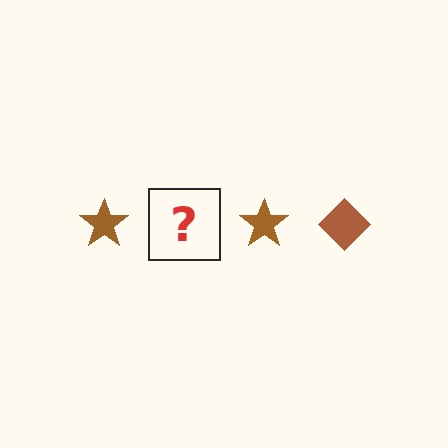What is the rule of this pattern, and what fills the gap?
The rule is that the pattern cycles through star, diamond shapes in brown. The gap should be filled with a brown diamond.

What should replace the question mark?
The question mark should be replaced with a brown diamond.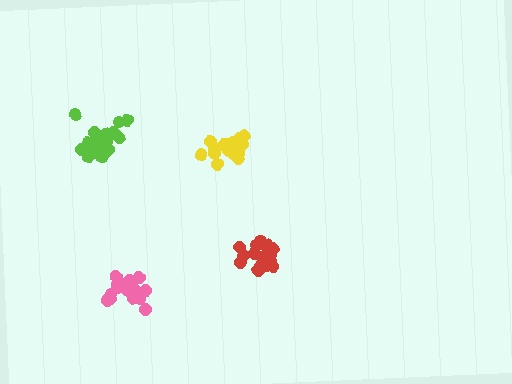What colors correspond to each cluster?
The clusters are colored: red, lime, pink, yellow.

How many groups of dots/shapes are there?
There are 4 groups.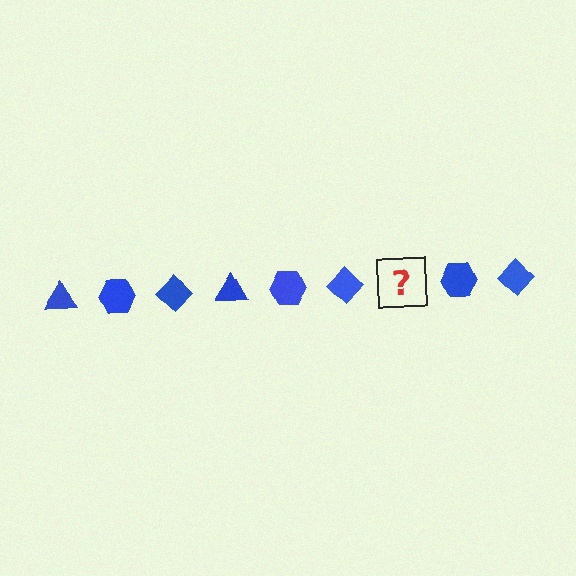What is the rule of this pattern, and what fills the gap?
The rule is that the pattern cycles through triangle, hexagon, diamond shapes in blue. The gap should be filled with a blue triangle.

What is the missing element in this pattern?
The missing element is a blue triangle.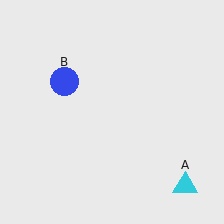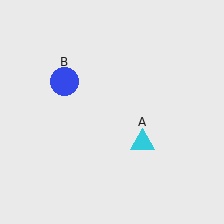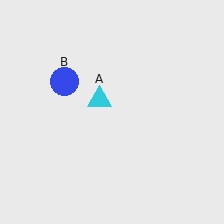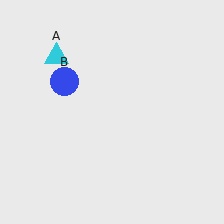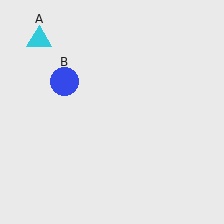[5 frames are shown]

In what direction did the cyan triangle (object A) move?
The cyan triangle (object A) moved up and to the left.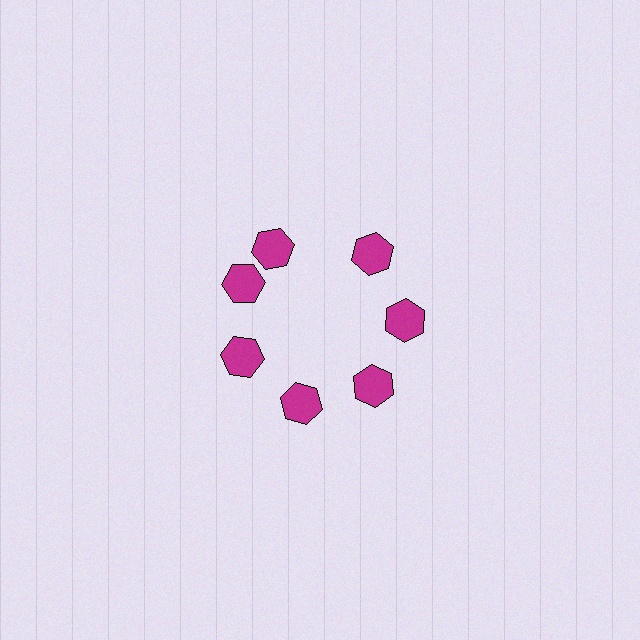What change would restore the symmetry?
The symmetry would be restored by rotating it back into even spacing with its neighbors so that all 7 hexagons sit at equal angles and equal distance from the center.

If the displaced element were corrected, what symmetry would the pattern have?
It would have 7-fold rotational symmetry — the pattern would map onto itself every 51 degrees.